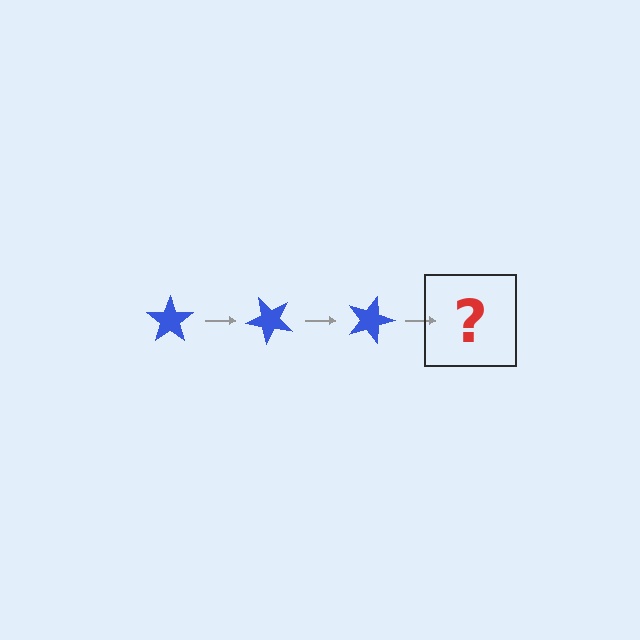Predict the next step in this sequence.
The next step is a blue star rotated 135 degrees.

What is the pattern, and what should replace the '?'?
The pattern is that the star rotates 45 degrees each step. The '?' should be a blue star rotated 135 degrees.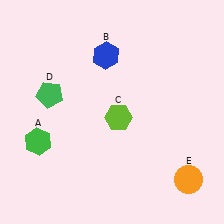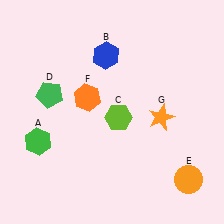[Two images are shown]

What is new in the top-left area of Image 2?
An orange hexagon (F) was added in the top-left area of Image 2.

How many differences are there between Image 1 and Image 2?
There are 2 differences between the two images.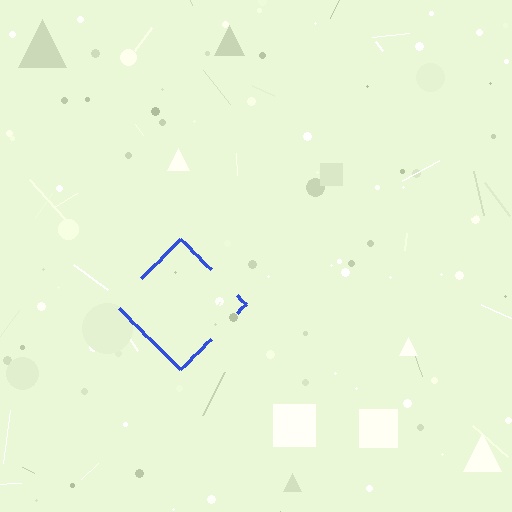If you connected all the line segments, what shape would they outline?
They would outline a diamond.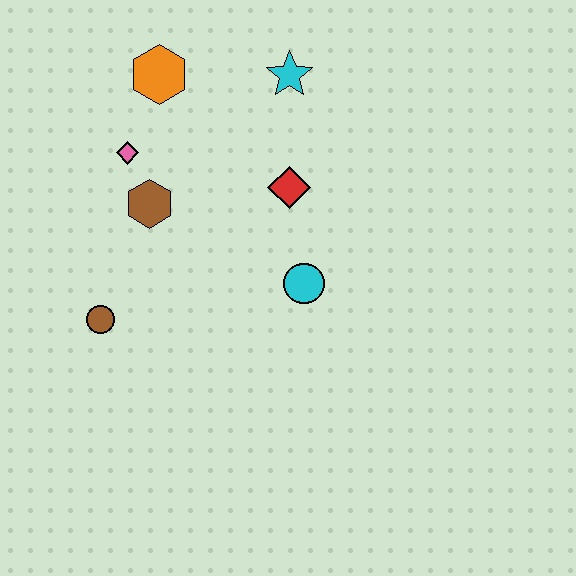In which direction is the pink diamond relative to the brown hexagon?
The pink diamond is above the brown hexagon.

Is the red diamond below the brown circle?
No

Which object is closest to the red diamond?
The cyan circle is closest to the red diamond.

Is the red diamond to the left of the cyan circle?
Yes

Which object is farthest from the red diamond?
The brown circle is farthest from the red diamond.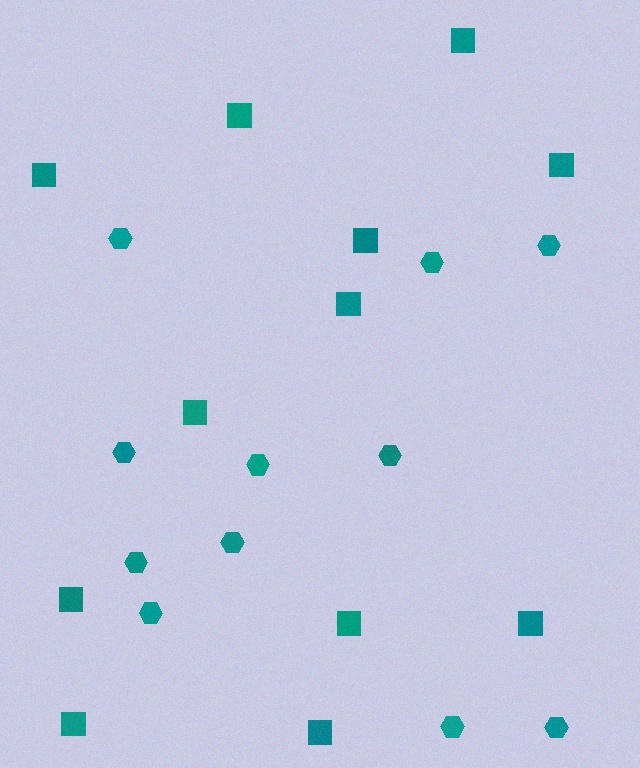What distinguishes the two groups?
There are 2 groups: one group of squares (12) and one group of hexagons (11).